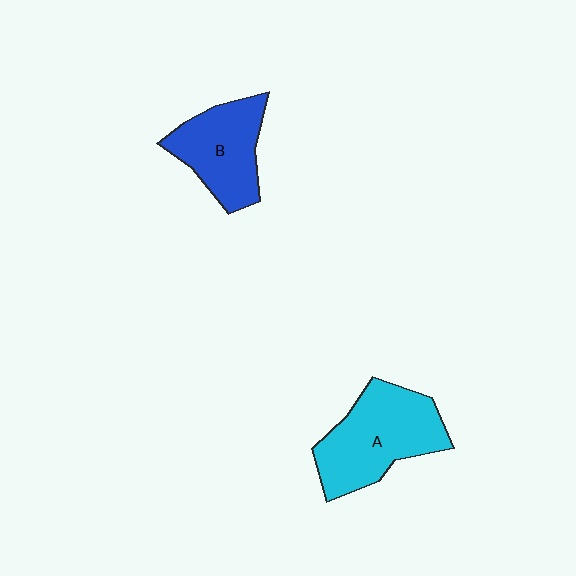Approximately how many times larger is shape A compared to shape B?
Approximately 1.3 times.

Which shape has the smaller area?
Shape B (blue).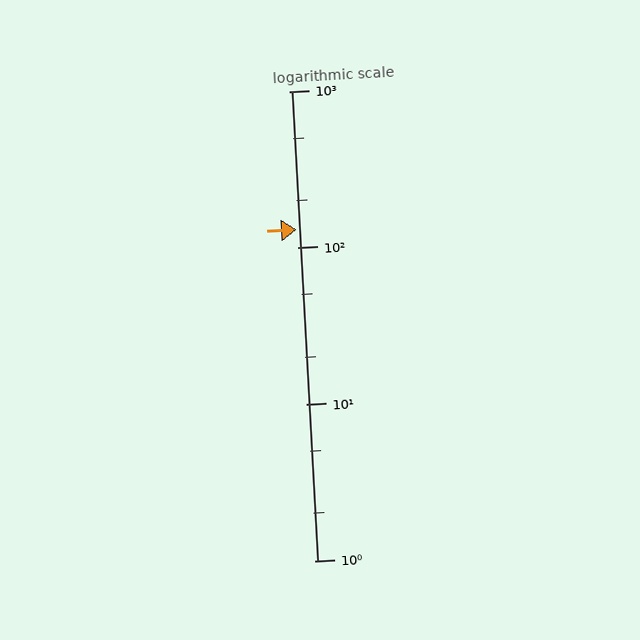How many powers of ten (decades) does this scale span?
The scale spans 3 decades, from 1 to 1000.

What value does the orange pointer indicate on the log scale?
The pointer indicates approximately 130.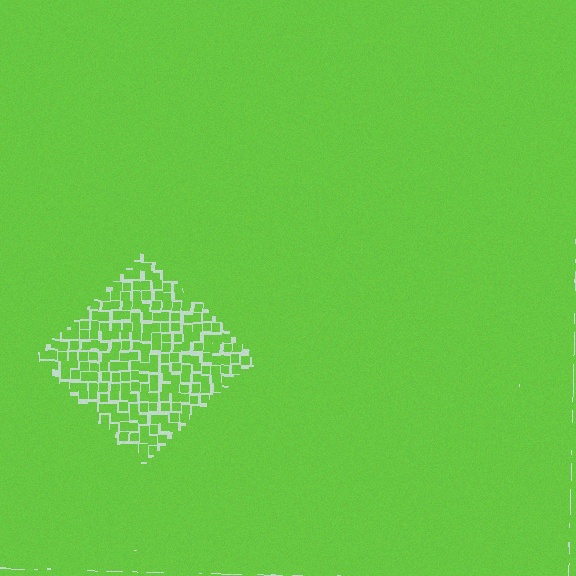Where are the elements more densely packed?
The elements are more densely packed outside the diamond boundary.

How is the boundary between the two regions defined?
The boundary is defined by a change in element density (approximately 2.4x ratio). All elements are the same color, size, and shape.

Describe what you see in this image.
The image contains small lime elements arranged at two different densities. A diamond-shaped region is visible where the elements are less densely packed than the surrounding area.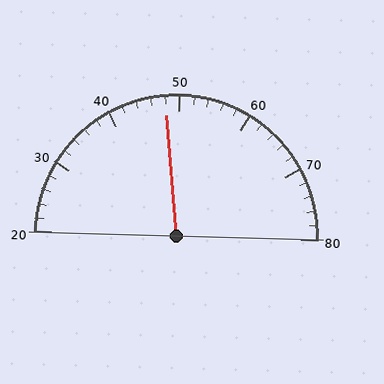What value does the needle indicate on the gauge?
The needle indicates approximately 48.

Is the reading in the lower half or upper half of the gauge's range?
The reading is in the lower half of the range (20 to 80).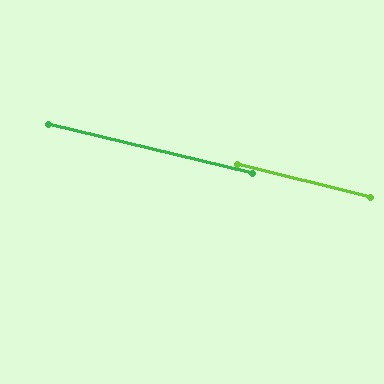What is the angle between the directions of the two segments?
Approximately 0 degrees.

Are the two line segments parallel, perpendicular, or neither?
Parallel — their directions differ by only 0.5°.